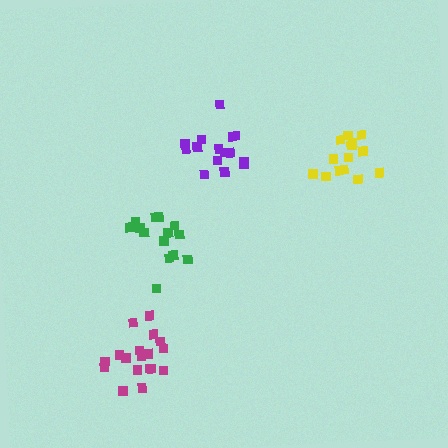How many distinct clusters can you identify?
There are 4 distinct clusters.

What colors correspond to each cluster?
The clusters are colored: purple, yellow, green, magenta.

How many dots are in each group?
Group 1: 15 dots, Group 2: 14 dots, Group 3: 14 dots, Group 4: 18 dots (61 total).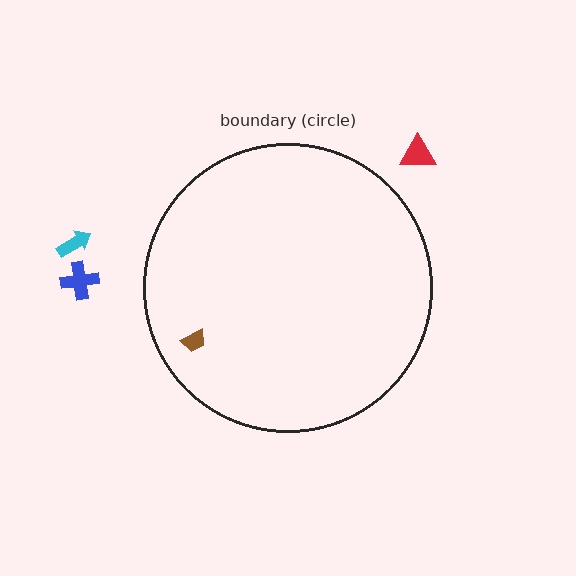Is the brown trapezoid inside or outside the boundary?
Inside.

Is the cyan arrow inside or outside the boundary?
Outside.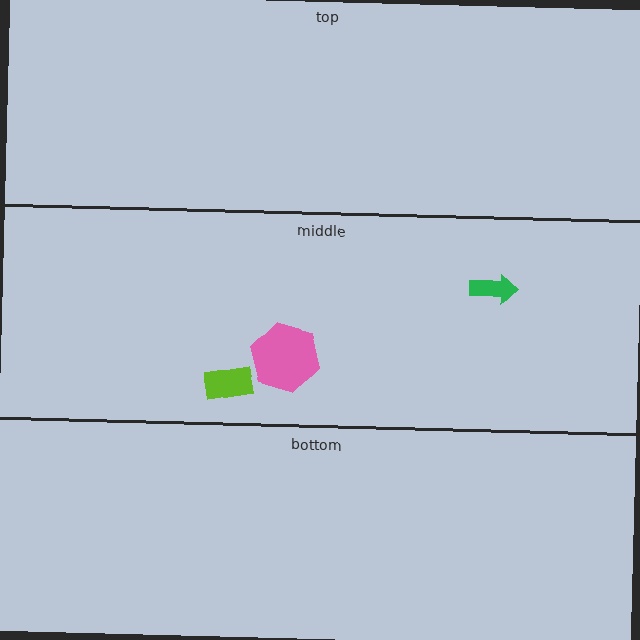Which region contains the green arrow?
The middle region.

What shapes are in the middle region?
The lime rectangle, the pink hexagon, the green arrow.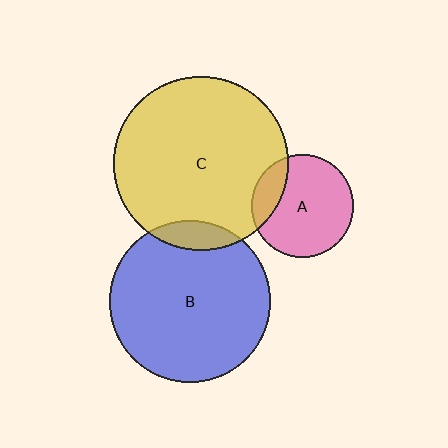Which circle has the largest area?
Circle C (yellow).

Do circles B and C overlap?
Yes.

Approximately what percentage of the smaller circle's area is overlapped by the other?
Approximately 10%.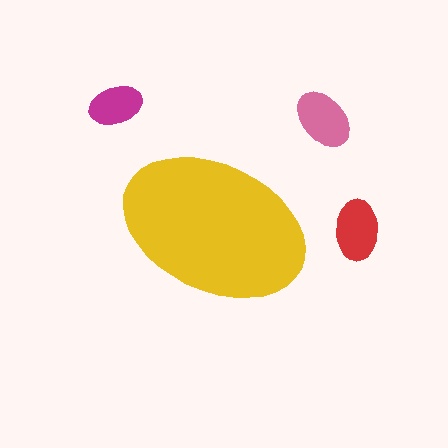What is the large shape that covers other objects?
A yellow ellipse.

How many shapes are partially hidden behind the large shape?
0 shapes are partially hidden.